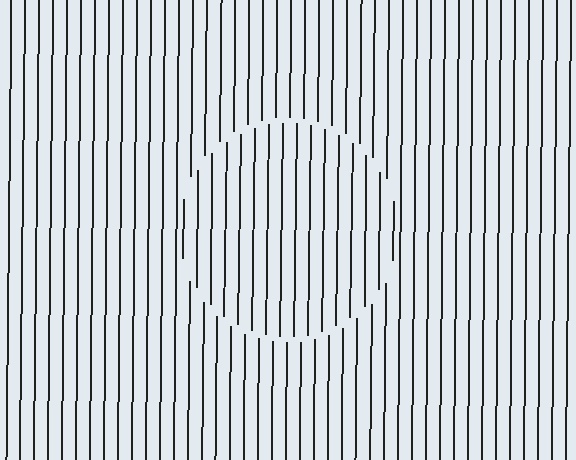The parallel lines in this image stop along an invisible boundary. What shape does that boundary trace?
An illusory circle. The interior of the shape contains the same grating, shifted by half a period — the contour is defined by the phase discontinuity where line-ends from the inner and outer gratings abut.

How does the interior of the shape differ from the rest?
The interior of the shape contains the same grating, shifted by half a period — the contour is defined by the phase discontinuity where line-ends from the inner and outer gratings abut.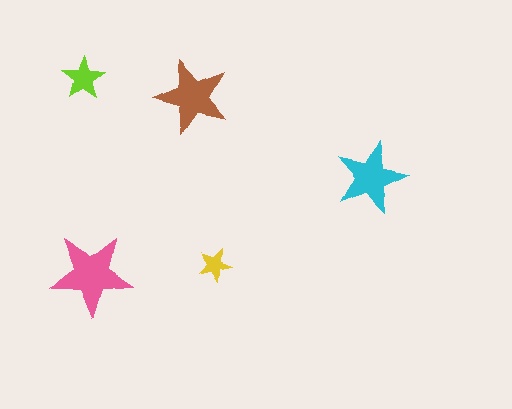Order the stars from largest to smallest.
the pink one, the brown one, the cyan one, the lime one, the yellow one.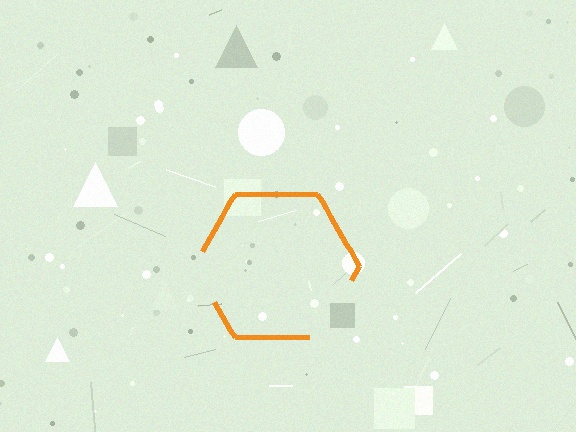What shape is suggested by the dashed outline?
The dashed outline suggests a hexagon.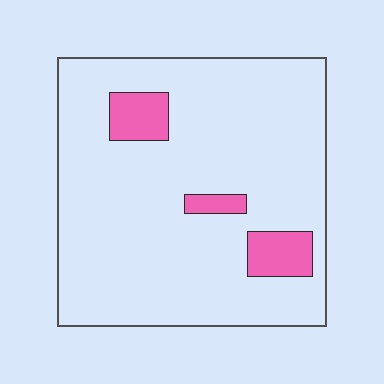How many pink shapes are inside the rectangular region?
3.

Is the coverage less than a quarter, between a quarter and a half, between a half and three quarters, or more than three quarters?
Less than a quarter.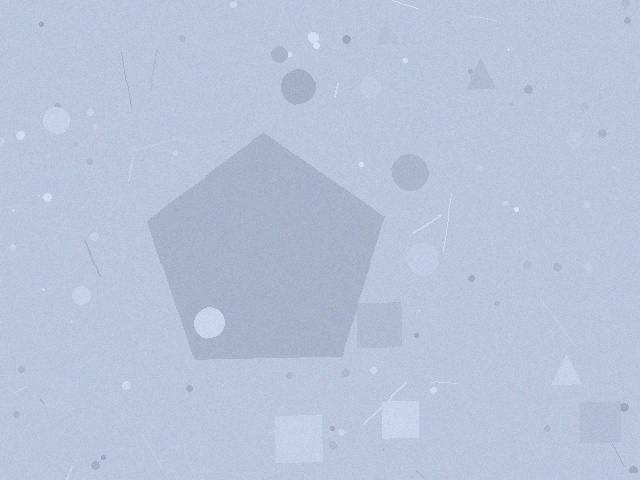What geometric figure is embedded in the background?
A pentagon is embedded in the background.